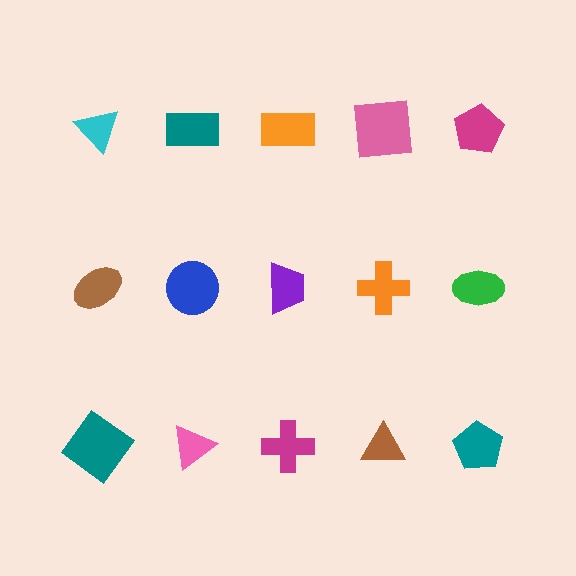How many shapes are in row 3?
5 shapes.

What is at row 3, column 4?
A brown triangle.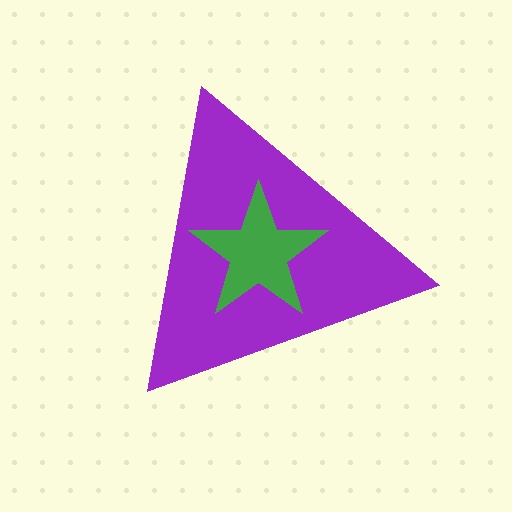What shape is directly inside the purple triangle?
The green star.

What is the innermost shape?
The green star.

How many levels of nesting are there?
2.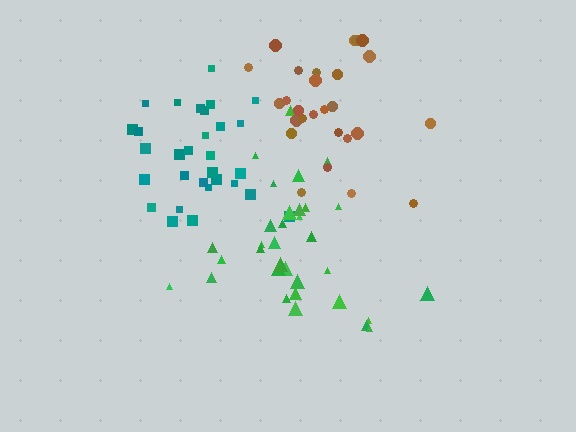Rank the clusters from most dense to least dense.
teal, brown, green.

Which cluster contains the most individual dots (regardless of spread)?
Green (33).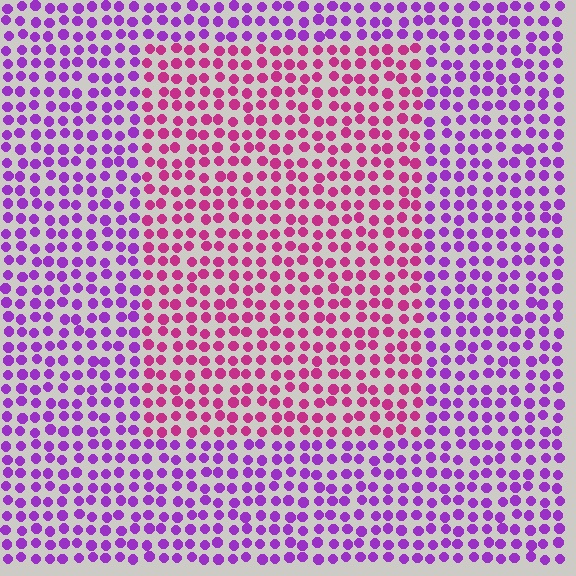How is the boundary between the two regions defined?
The boundary is defined purely by a slight shift in hue (about 41 degrees). Spacing, size, and orientation are identical on both sides.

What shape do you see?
I see a rectangle.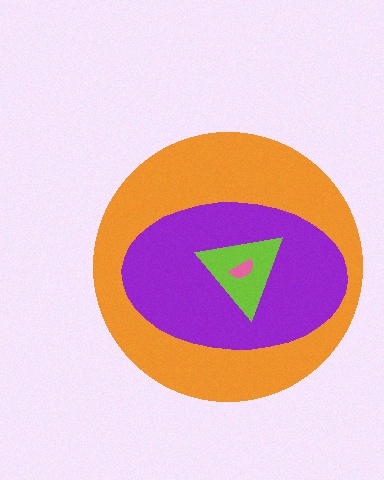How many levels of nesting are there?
4.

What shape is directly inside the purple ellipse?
The lime triangle.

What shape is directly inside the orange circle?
The purple ellipse.